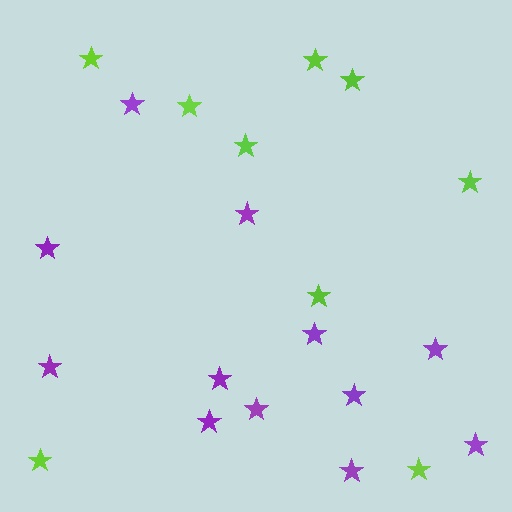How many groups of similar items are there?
There are 2 groups: one group of lime stars (9) and one group of purple stars (12).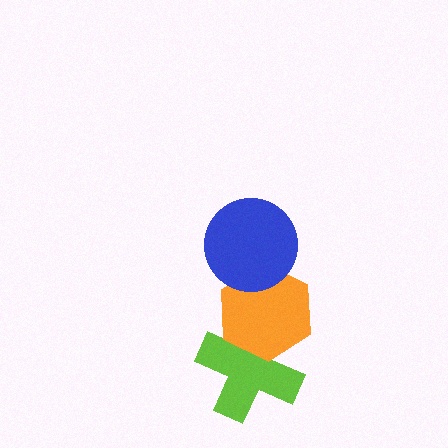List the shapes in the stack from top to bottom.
From top to bottom: the blue circle, the orange hexagon, the lime cross.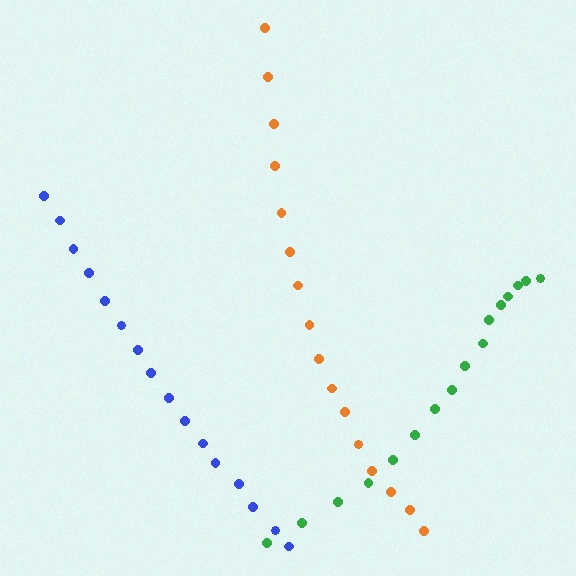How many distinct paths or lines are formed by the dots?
There are 3 distinct paths.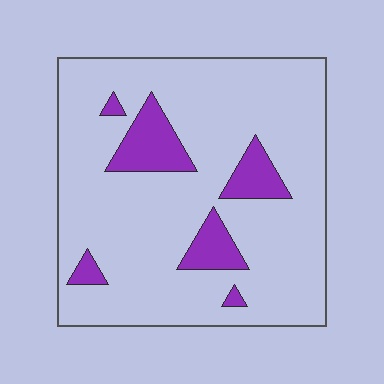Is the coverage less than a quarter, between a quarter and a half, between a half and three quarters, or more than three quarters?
Less than a quarter.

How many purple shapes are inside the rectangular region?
6.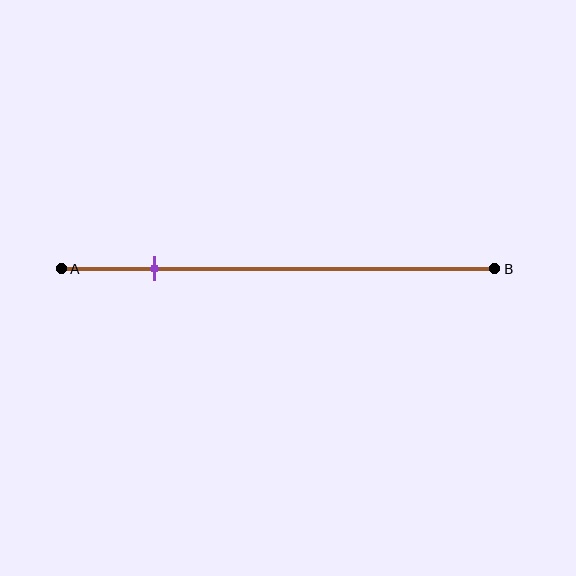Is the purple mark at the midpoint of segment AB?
No, the mark is at about 20% from A, not at the 50% midpoint.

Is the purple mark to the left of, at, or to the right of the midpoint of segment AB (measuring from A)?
The purple mark is to the left of the midpoint of segment AB.